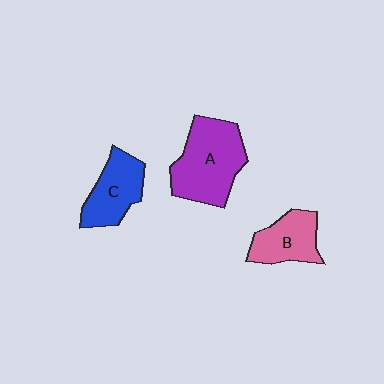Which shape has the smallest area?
Shape B (pink).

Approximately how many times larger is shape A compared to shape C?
Approximately 1.5 times.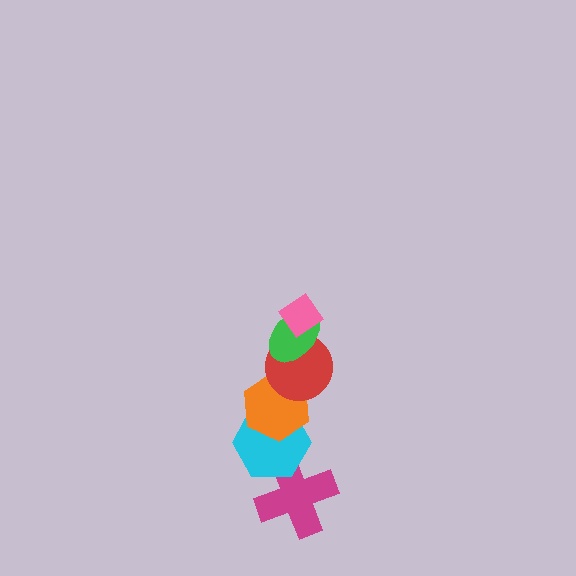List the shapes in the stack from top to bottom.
From top to bottom: the pink diamond, the green ellipse, the red circle, the orange hexagon, the cyan hexagon, the magenta cross.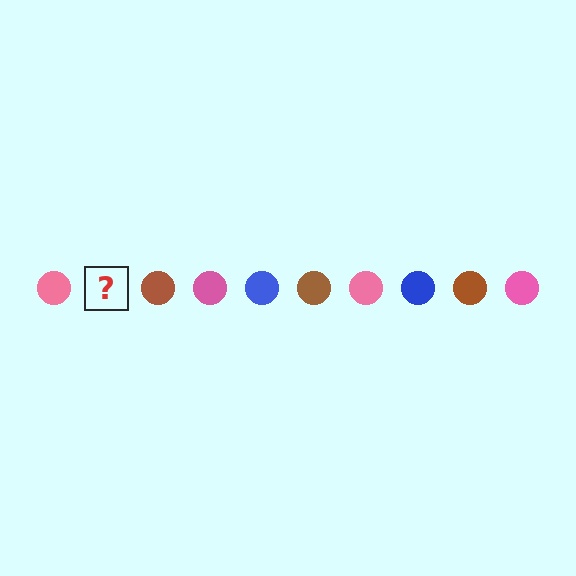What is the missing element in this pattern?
The missing element is a blue circle.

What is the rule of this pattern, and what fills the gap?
The rule is that the pattern cycles through pink, blue, brown circles. The gap should be filled with a blue circle.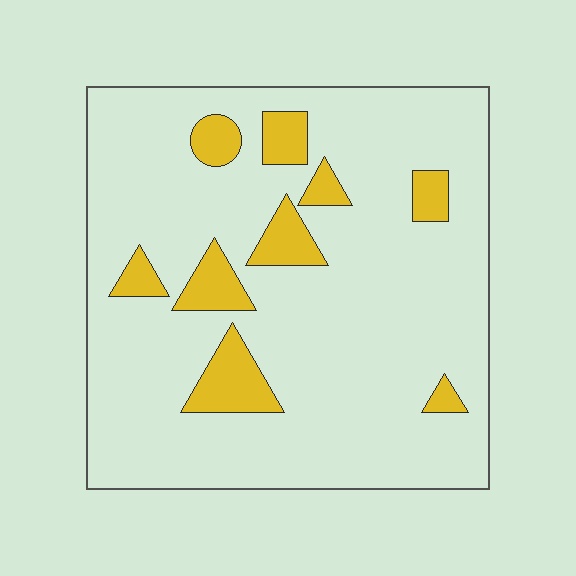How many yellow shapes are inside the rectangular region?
9.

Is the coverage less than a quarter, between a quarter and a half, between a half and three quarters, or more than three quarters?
Less than a quarter.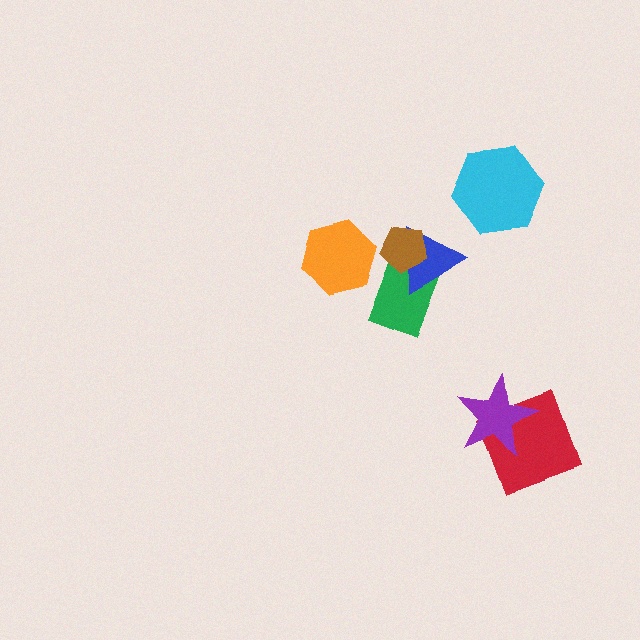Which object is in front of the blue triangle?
The brown pentagon is in front of the blue triangle.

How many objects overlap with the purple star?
1 object overlaps with the purple star.